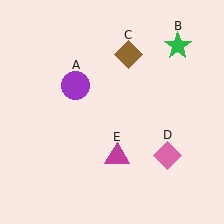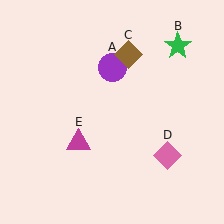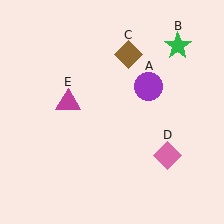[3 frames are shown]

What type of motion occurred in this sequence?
The purple circle (object A), magenta triangle (object E) rotated clockwise around the center of the scene.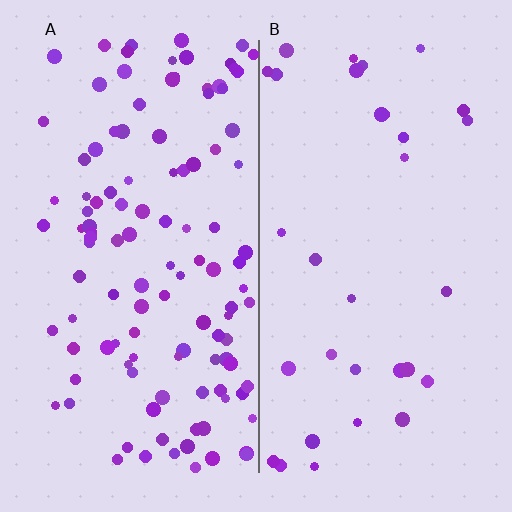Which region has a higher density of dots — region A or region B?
A (the left).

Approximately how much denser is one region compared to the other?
Approximately 3.6× — region A over region B.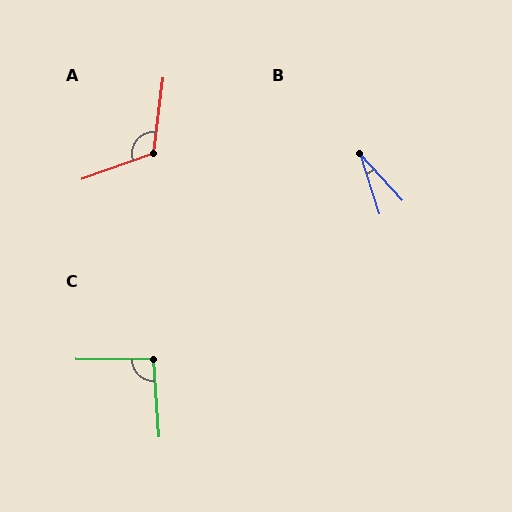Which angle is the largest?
A, at approximately 117 degrees.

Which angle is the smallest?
B, at approximately 25 degrees.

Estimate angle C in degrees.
Approximately 94 degrees.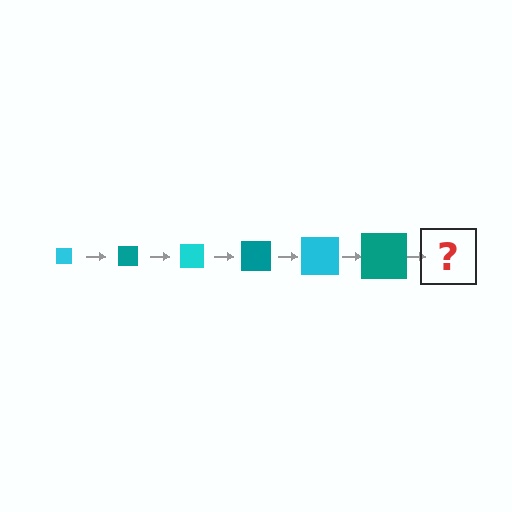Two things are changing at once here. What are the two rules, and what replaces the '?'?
The two rules are that the square grows larger each step and the color cycles through cyan and teal. The '?' should be a cyan square, larger than the previous one.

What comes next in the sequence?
The next element should be a cyan square, larger than the previous one.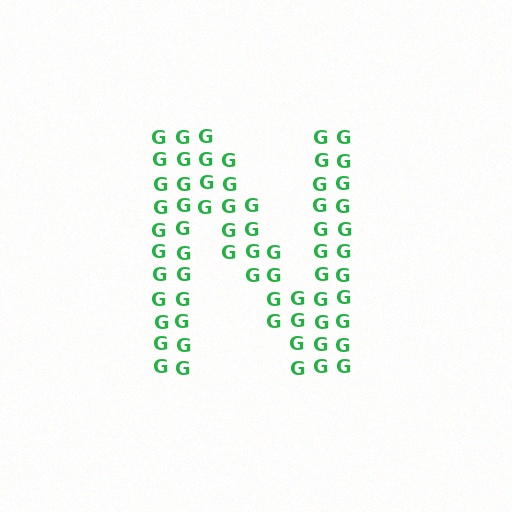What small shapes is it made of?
It is made of small letter G's.